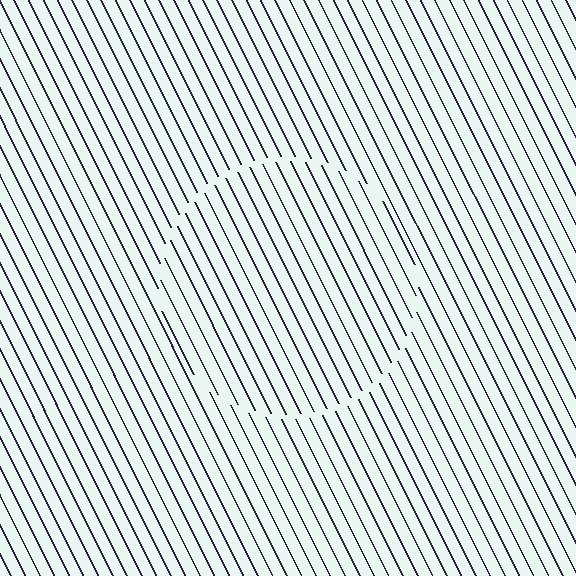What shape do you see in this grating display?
An illusory circle. The interior of the shape contains the same grating, shifted by half a period — the contour is defined by the phase discontinuity where line-ends from the inner and outer gratings abut.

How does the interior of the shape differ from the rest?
The interior of the shape contains the same grating, shifted by half a period — the contour is defined by the phase discontinuity where line-ends from the inner and outer gratings abut.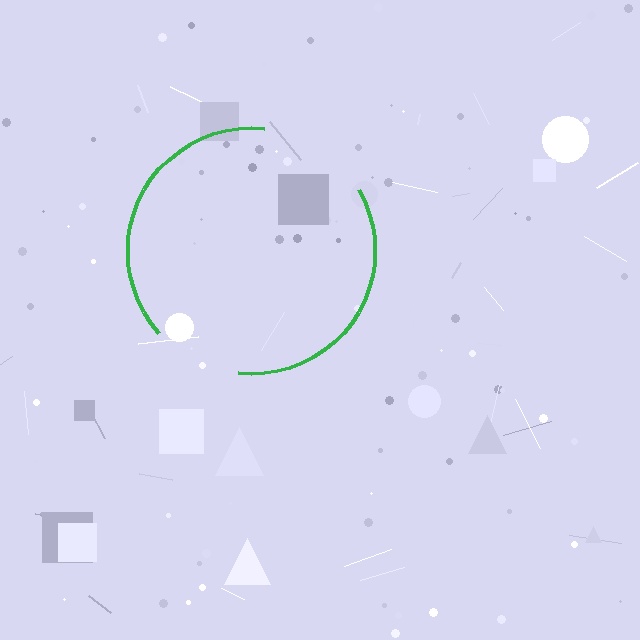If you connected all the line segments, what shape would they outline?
They would outline a circle.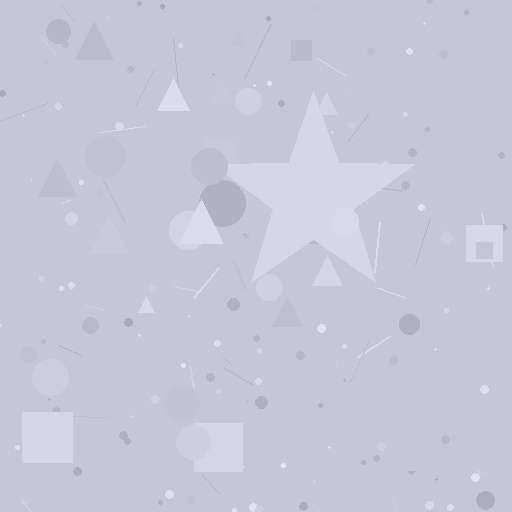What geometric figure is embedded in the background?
A star is embedded in the background.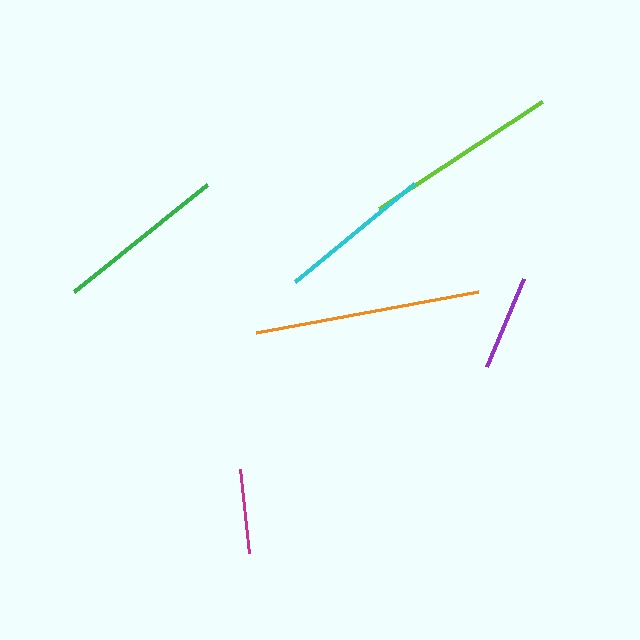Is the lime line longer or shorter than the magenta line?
The lime line is longer than the magenta line.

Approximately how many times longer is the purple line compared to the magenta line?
The purple line is approximately 1.1 times the length of the magenta line.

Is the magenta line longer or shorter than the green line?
The green line is longer than the magenta line.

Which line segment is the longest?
The orange line is the longest at approximately 226 pixels.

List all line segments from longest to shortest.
From longest to shortest: orange, lime, green, cyan, purple, magenta.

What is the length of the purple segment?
The purple segment is approximately 96 pixels long.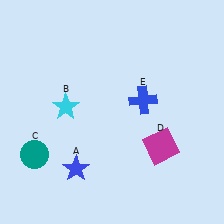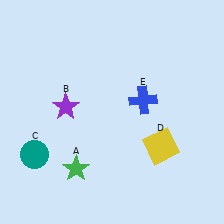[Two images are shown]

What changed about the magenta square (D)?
In Image 1, D is magenta. In Image 2, it changed to yellow.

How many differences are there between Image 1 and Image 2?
There are 3 differences between the two images.